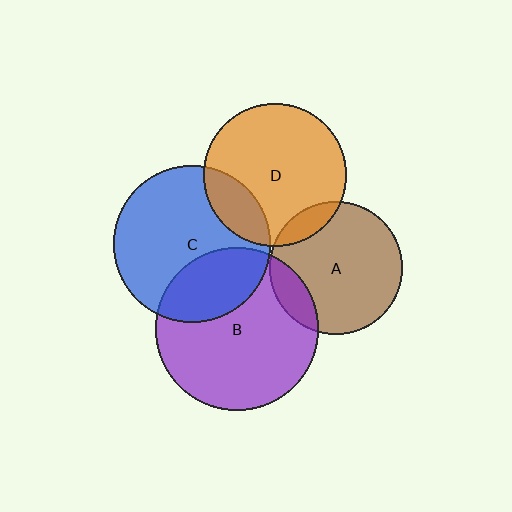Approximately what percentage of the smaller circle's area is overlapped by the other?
Approximately 10%.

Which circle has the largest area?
Circle B (purple).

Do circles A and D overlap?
Yes.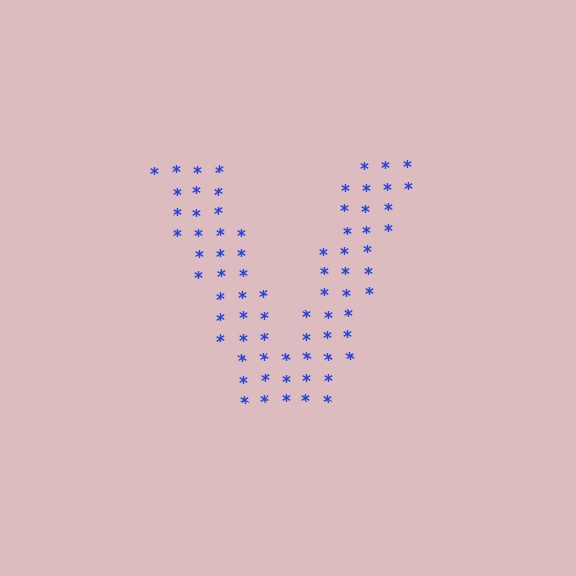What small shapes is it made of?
It is made of small asterisks.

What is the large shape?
The large shape is the letter V.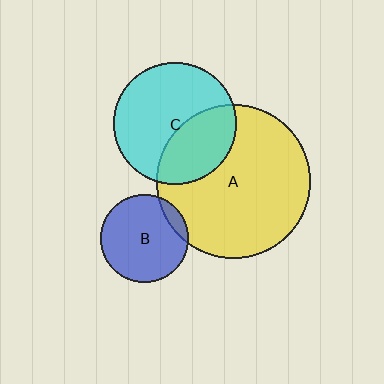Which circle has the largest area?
Circle A (yellow).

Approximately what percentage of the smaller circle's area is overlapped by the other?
Approximately 10%.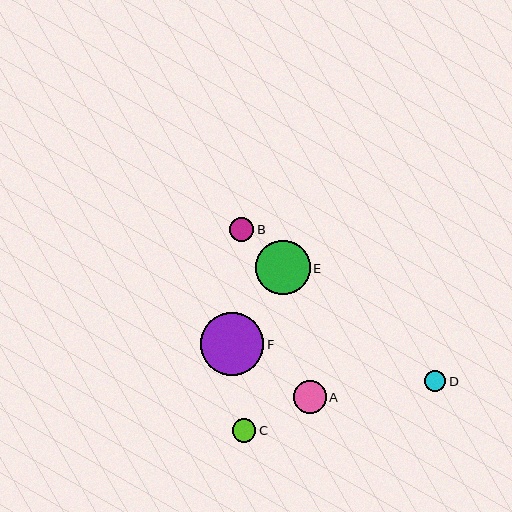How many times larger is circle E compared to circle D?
Circle E is approximately 2.6 times the size of circle D.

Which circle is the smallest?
Circle D is the smallest with a size of approximately 21 pixels.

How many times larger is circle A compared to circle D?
Circle A is approximately 1.6 times the size of circle D.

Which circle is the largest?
Circle F is the largest with a size of approximately 63 pixels.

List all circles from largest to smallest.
From largest to smallest: F, E, A, B, C, D.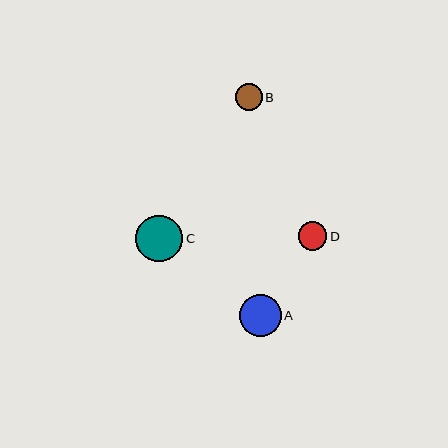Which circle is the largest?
Circle C is the largest with a size of approximately 47 pixels.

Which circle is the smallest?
Circle B is the smallest with a size of approximately 27 pixels.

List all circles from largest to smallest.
From largest to smallest: C, A, D, B.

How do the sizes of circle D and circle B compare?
Circle D and circle B are approximately the same size.